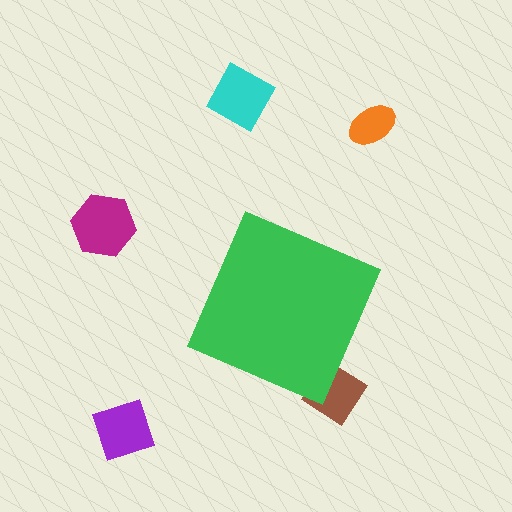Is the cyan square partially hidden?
No, the cyan square is fully visible.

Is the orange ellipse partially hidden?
No, the orange ellipse is fully visible.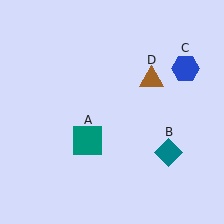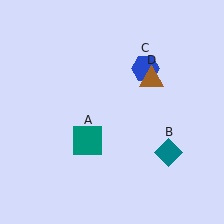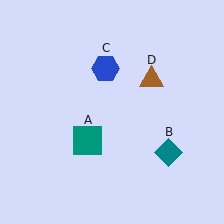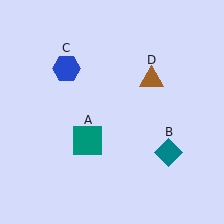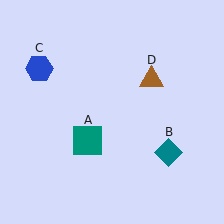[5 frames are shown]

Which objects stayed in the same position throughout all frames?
Teal square (object A) and teal diamond (object B) and brown triangle (object D) remained stationary.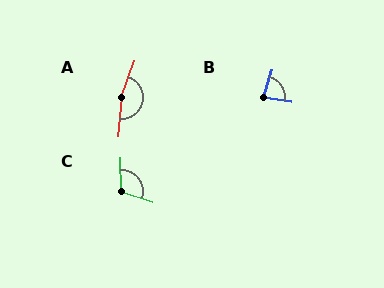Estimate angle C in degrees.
Approximately 110 degrees.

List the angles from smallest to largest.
B (82°), C (110°), A (164°).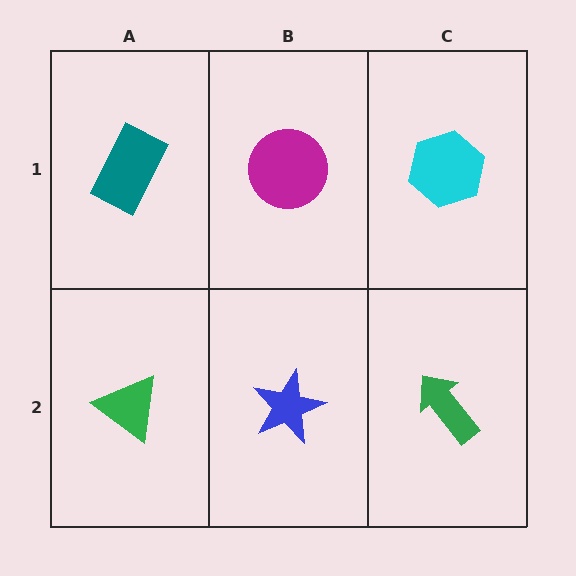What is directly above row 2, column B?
A magenta circle.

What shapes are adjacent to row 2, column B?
A magenta circle (row 1, column B), a green triangle (row 2, column A), a green arrow (row 2, column C).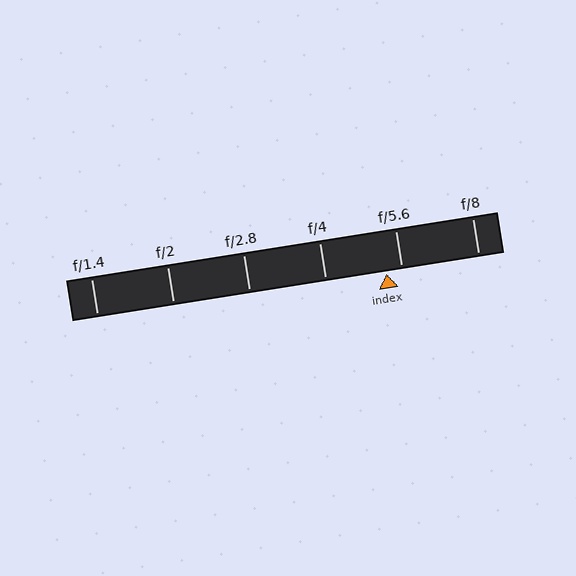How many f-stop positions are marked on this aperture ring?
There are 6 f-stop positions marked.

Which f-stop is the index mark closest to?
The index mark is closest to f/5.6.